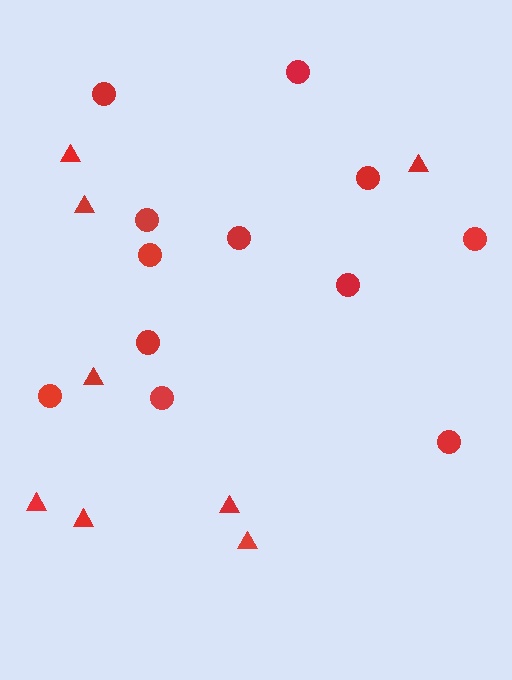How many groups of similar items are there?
There are 2 groups: one group of triangles (8) and one group of circles (12).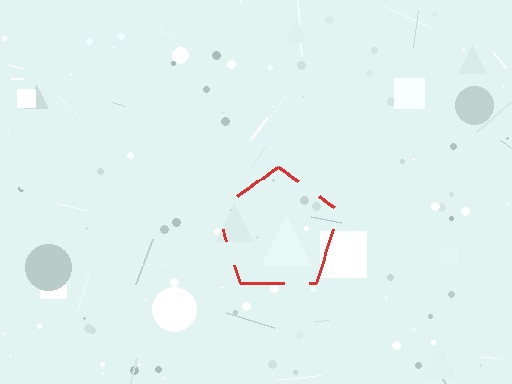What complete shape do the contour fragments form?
The contour fragments form a pentagon.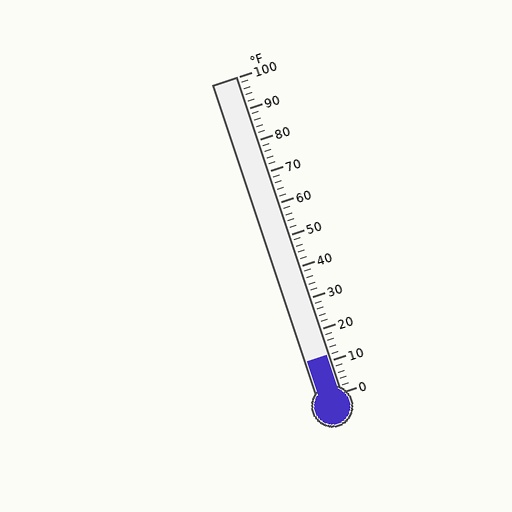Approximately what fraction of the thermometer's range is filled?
The thermometer is filled to approximately 10% of its range.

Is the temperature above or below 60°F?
The temperature is below 60°F.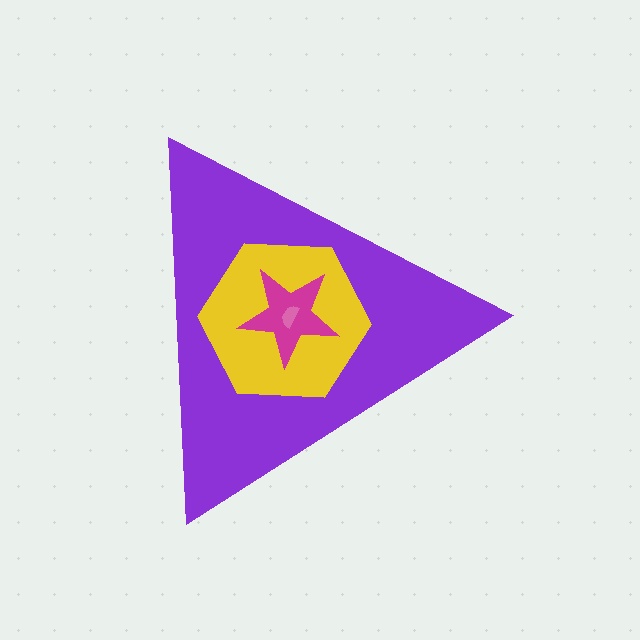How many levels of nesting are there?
4.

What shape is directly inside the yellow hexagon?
The magenta star.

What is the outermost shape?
The purple triangle.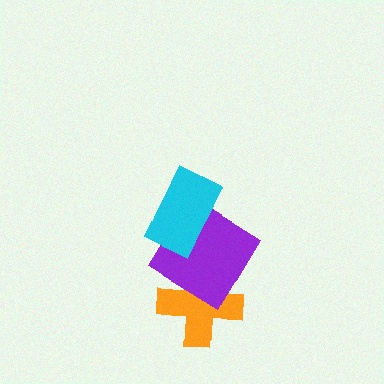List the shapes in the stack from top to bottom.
From top to bottom: the cyan rectangle, the purple diamond, the orange cross.